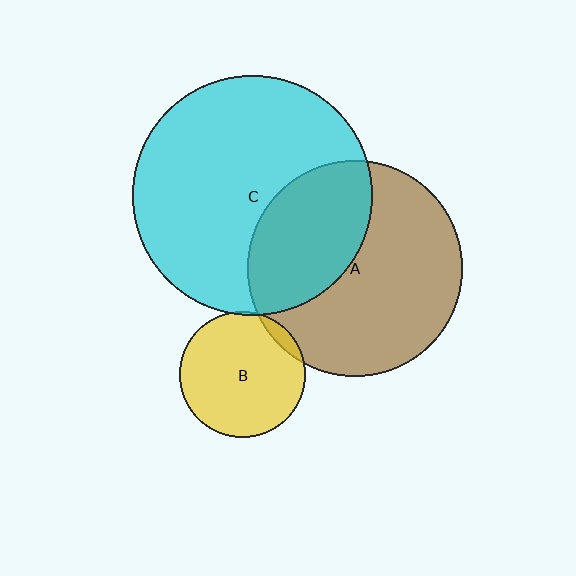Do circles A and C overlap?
Yes.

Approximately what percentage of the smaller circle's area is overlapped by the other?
Approximately 35%.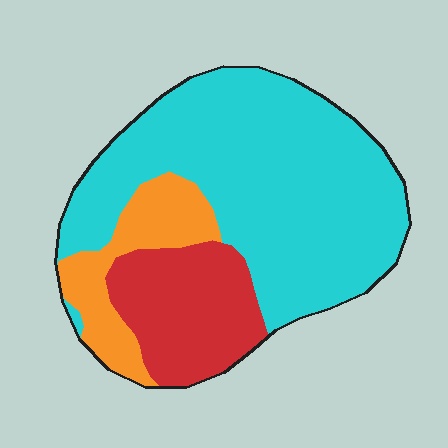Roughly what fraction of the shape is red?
Red covers roughly 20% of the shape.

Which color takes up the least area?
Orange, at roughly 15%.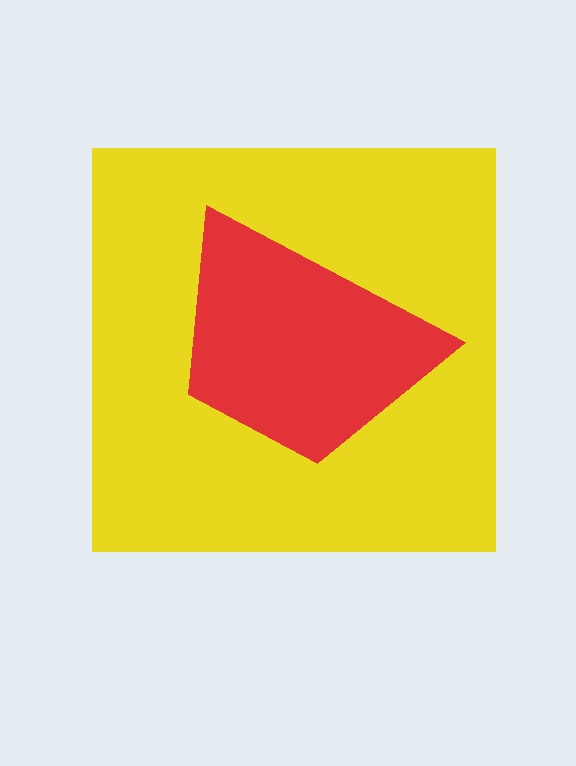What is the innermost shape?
The red trapezoid.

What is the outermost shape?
The yellow square.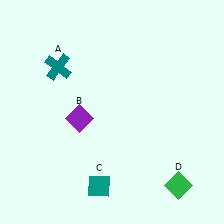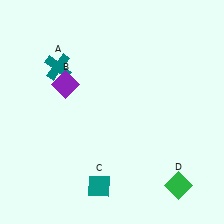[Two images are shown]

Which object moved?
The purple diamond (B) moved up.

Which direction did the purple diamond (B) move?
The purple diamond (B) moved up.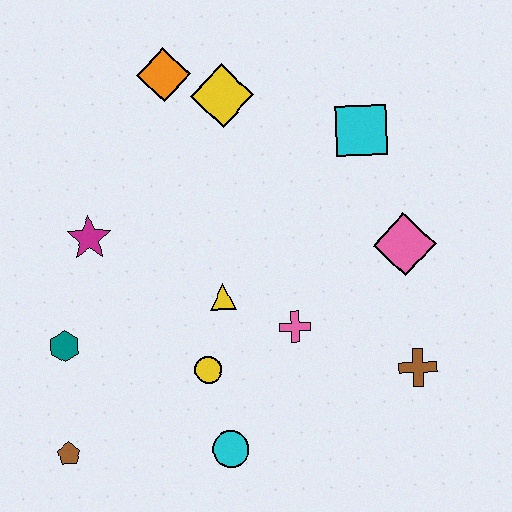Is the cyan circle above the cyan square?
No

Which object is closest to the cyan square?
The pink diamond is closest to the cyan square.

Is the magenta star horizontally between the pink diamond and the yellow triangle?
No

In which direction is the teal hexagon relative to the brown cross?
The teal hexagon is to the left of the brown cross.